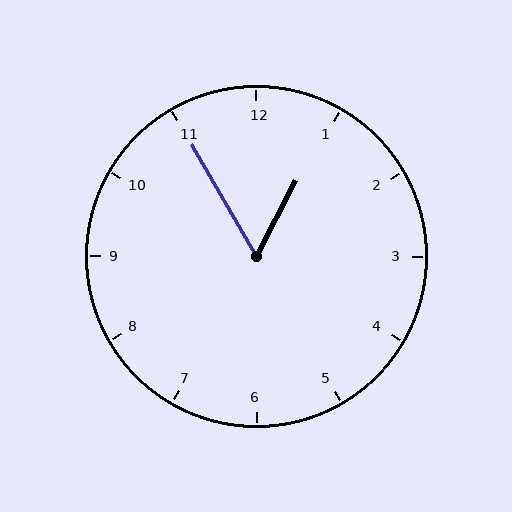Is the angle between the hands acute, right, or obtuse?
It is acute.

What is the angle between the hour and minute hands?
Approximately 58 degrees.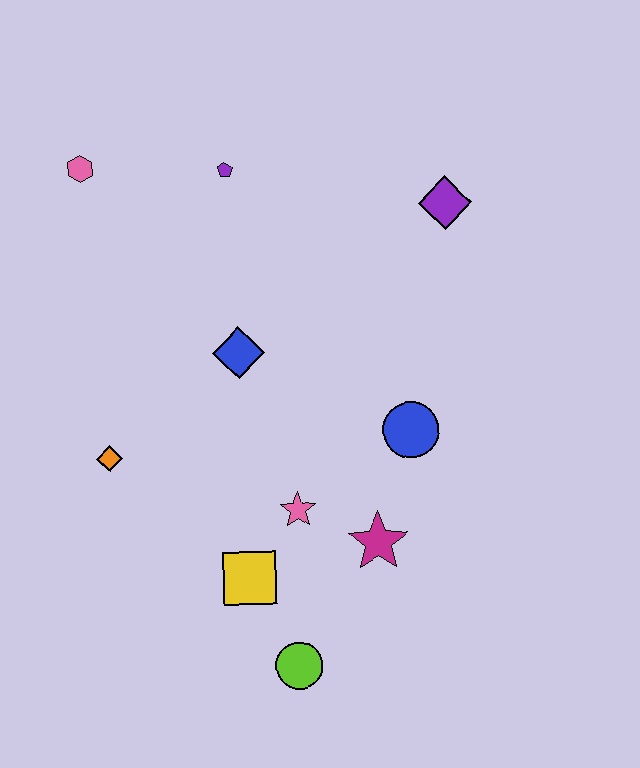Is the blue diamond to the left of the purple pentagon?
No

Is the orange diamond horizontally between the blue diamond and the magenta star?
No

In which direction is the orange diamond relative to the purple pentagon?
The orange diamond is below the purple pentagon.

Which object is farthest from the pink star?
The pink hexagon is farthest from the pink star.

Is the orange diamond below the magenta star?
No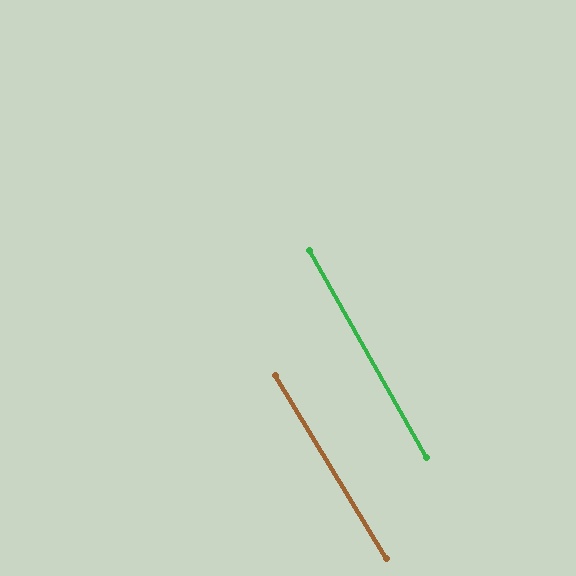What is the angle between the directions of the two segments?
Approximately 2 degrees.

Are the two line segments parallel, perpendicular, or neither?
Parallel — their directions differ by only 1.8°.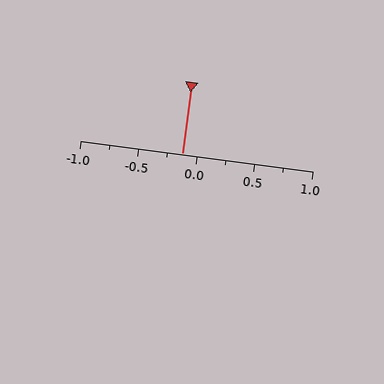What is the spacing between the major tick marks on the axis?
The major ticks are spaced 0.5 apart.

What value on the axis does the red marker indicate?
The marker indicates approximately -0.12.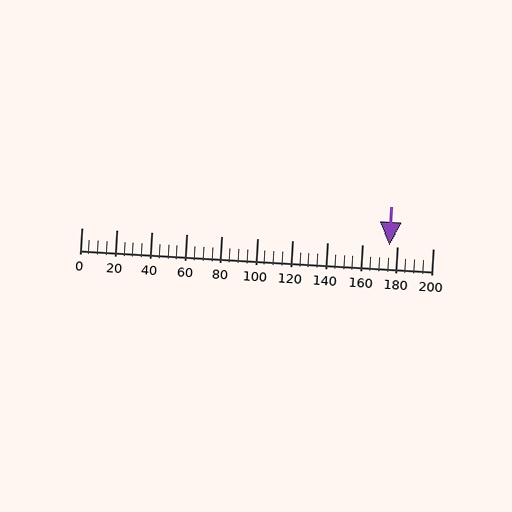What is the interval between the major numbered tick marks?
The major tick marks are spaced 20 units apart.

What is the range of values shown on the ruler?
The ruler shows values from 0 to 200.